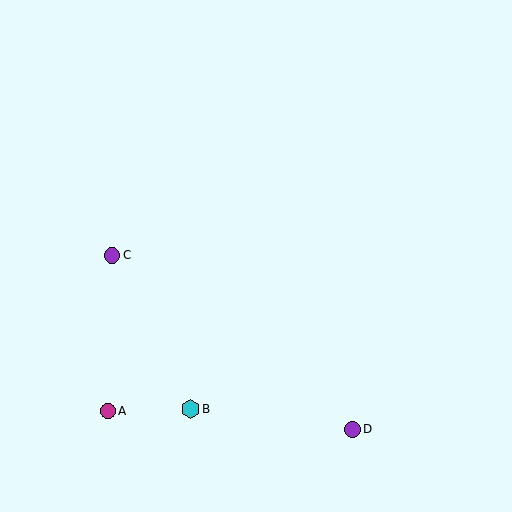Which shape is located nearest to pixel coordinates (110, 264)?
The purple circle (labeled C) at (112, 255) is nearest to that location.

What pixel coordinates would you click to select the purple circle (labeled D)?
Click at (352, 429) to select the purple circle D.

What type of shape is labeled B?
Shape B is a cyan hexagon.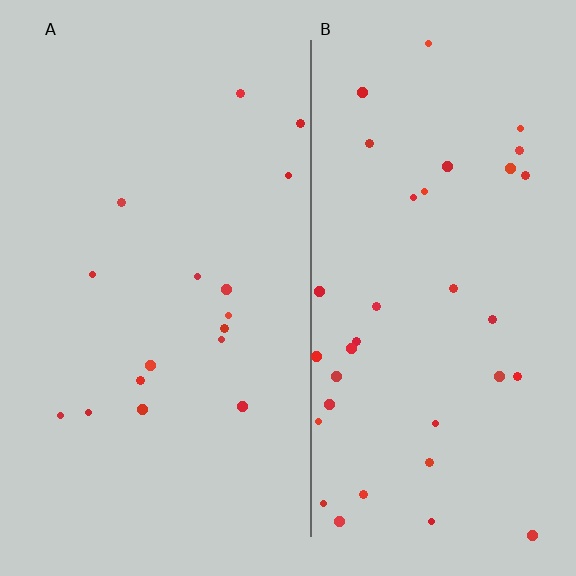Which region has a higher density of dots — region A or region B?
B (the right).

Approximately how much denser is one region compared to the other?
Approximately 2.2× — region B over region A.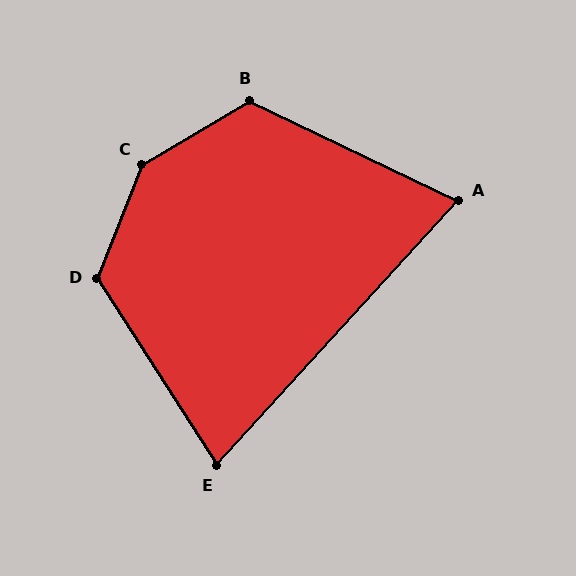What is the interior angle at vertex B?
Approximately 124 degrees (obtuse).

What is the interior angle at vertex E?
Approximately 75 degrees (acute).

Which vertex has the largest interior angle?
C, at approximately 142 degrees.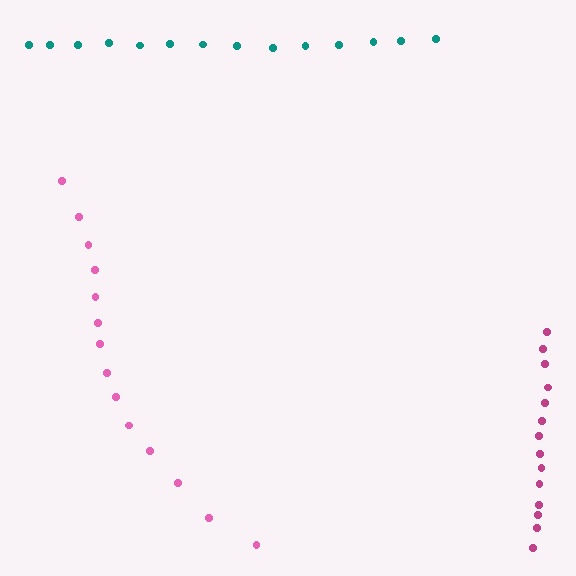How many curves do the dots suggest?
There are 3 distinct paths.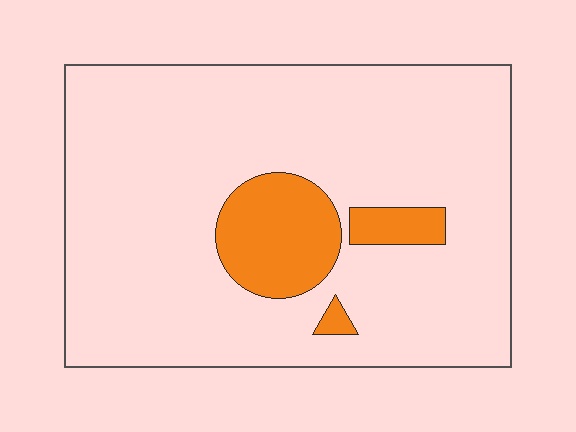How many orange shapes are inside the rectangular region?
3.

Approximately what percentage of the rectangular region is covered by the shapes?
Approximately 15%.